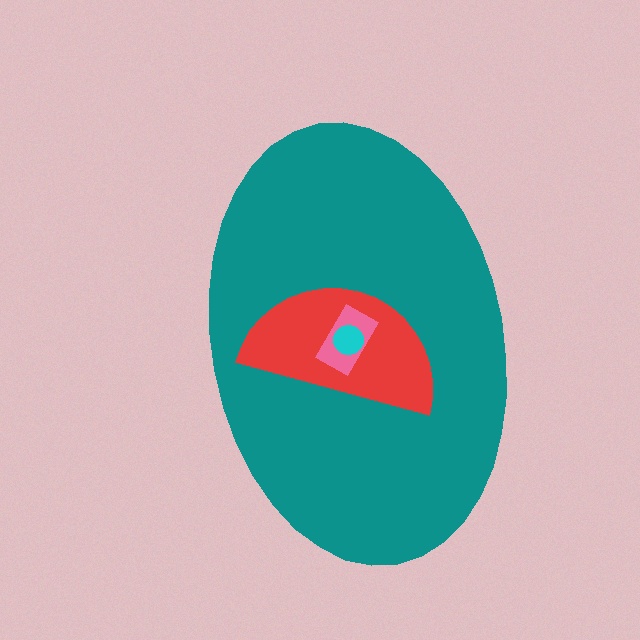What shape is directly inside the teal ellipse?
The red semicircle.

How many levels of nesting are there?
4.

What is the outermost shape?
The teal ellipse.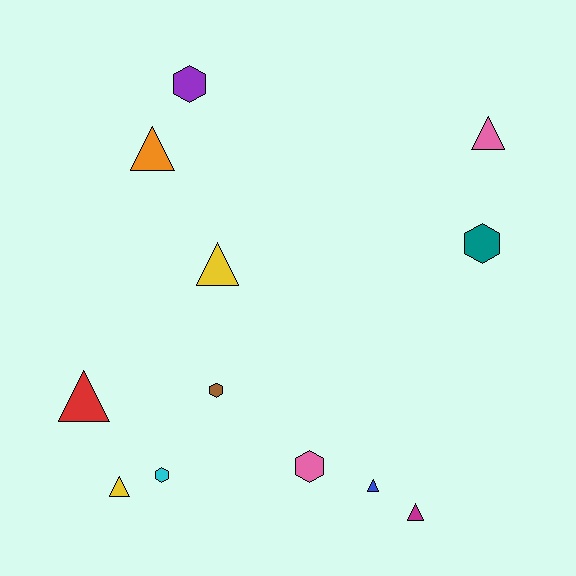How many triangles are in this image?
There are 7 triangles.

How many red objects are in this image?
There is 1 red object.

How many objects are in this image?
There are 12 objects.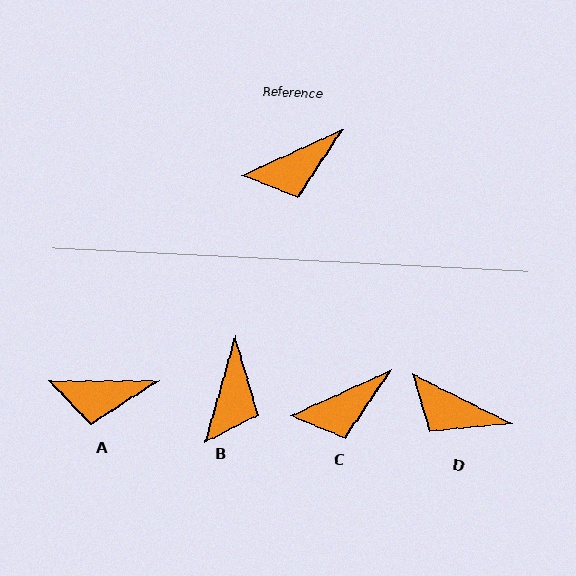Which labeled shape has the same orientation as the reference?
C.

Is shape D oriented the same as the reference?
No, it is off by about 51 degrees.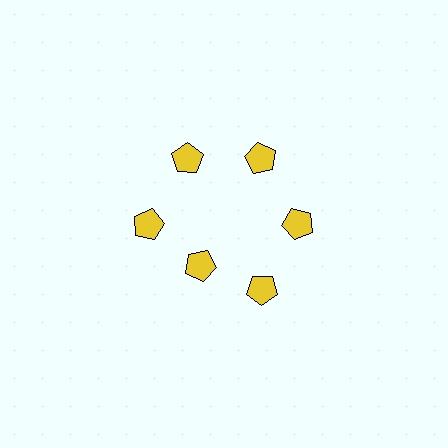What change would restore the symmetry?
The symmetry would be restored by moving it outward, back onto the ring so that all 6 pentagons sit at equal angles and equal distance from the center.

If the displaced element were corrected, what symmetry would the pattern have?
It would have 6-fold rotational symmetry — the pattern would map onto itself every 60 degrees.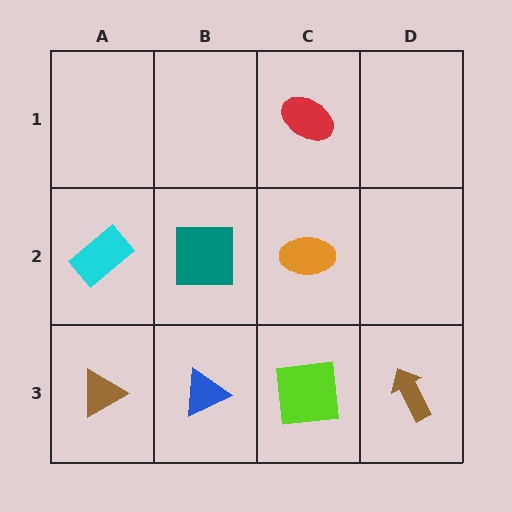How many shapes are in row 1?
1 shape.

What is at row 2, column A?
A cyan rectangle.